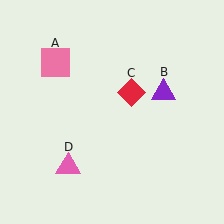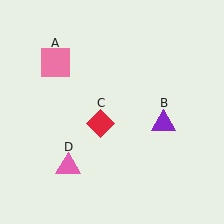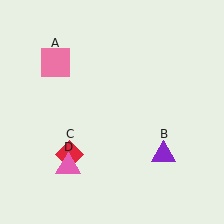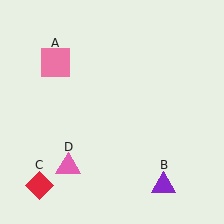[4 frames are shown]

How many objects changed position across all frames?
2 objects changed position: purple triangle (object B), red diamond (object C).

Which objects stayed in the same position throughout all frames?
Pink square (object A) and pink triangle (object D) remained stationary.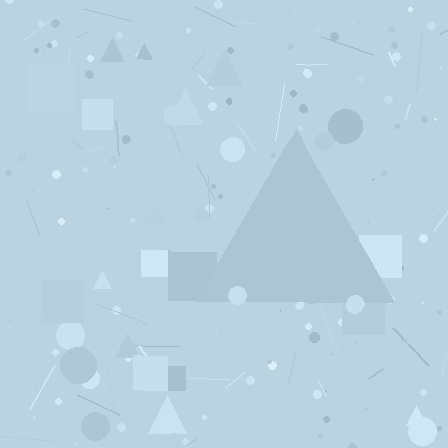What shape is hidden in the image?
A triangle is hidden in the image.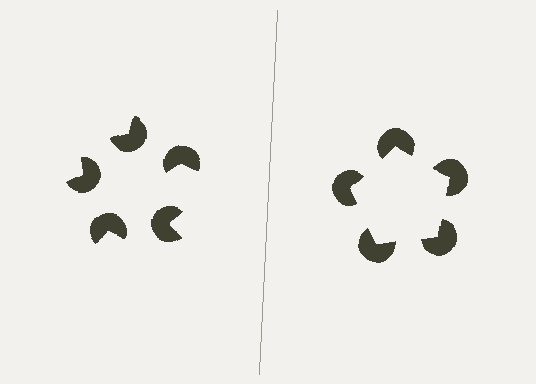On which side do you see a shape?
An illusory pentagon appears on the right side. On the left side the wedge cuts are rotated, so no coherent shape forms.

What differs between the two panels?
The pac-man discs are positioned identically on both sides; only the wedge orientations differ. On the right they align to a pentagon; on the left they are misaligned.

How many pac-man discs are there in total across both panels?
10 — 5 on each side.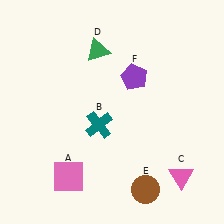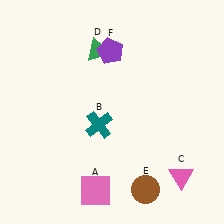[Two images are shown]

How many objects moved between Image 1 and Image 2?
2 objects moved between the two images.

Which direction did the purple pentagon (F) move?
The purple pentagon (F) moved up.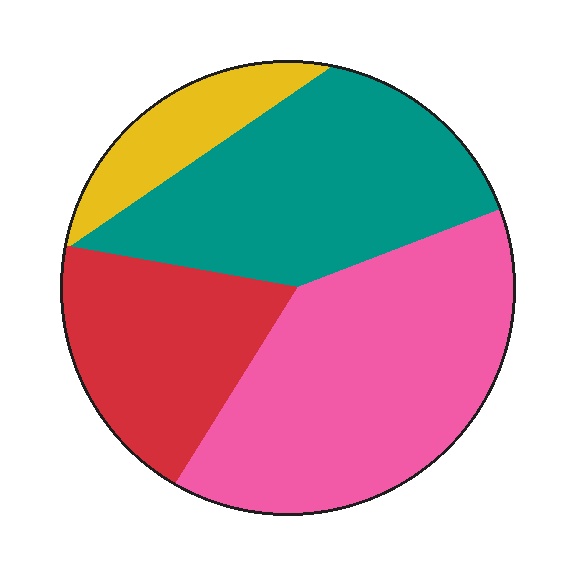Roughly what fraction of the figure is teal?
Teal takes up between a sixth and a third of the figure.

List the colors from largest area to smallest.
From largest to smallest: pink, teal, red, yellow.